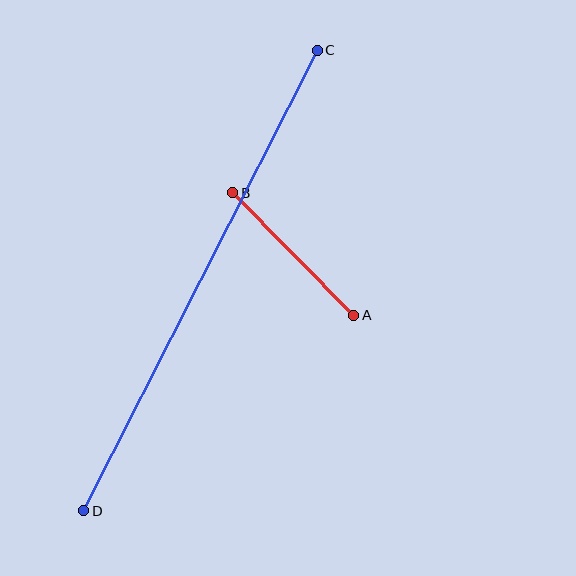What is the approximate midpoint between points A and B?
The midpoint is at approximately (293, 254) pixels.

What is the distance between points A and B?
The distance is approximately 172 pixels.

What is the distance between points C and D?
The distance is approximately 517 pixels.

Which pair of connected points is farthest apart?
Points C and D are farthest apart.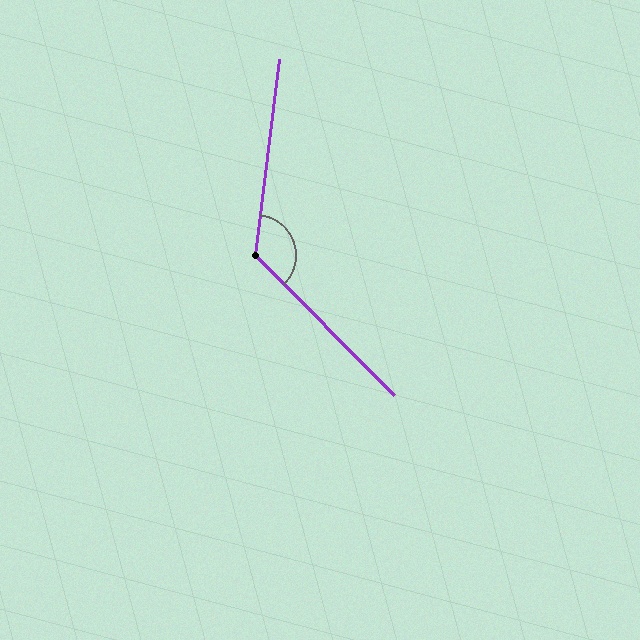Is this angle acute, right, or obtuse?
It is obtuse.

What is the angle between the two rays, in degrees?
Approximately 129 degrees.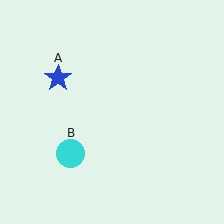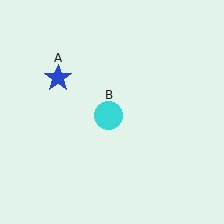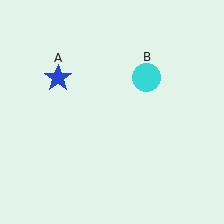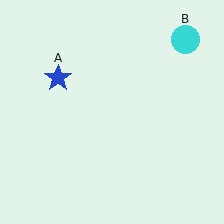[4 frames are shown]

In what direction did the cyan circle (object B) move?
The cyan circle (object B) moved up and to the right.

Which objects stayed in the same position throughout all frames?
Blue star (object A) remained stationary.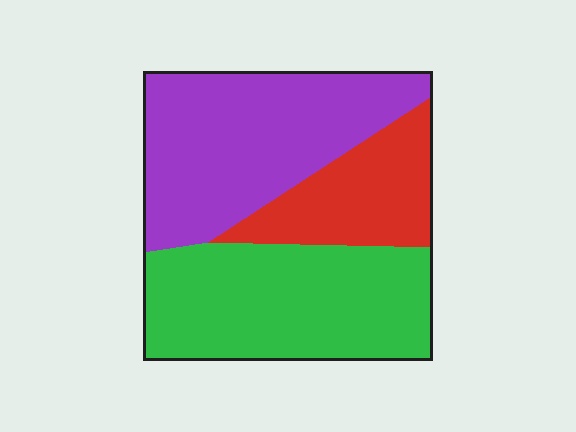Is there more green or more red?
Green.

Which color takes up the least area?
Red, at roughly 20%.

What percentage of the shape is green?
Green covers about 40% of the shape.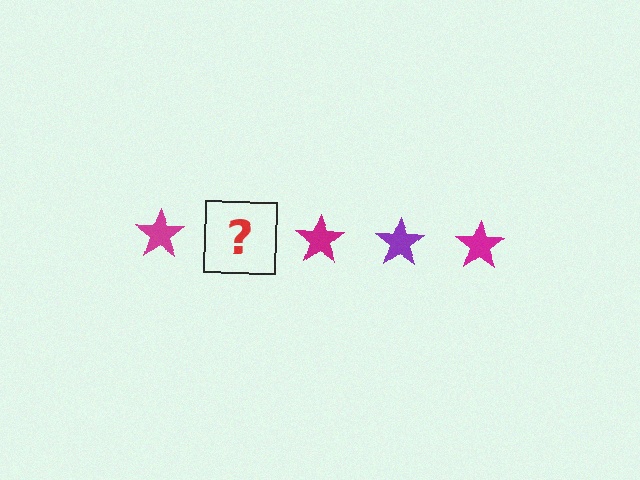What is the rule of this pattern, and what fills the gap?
The rule is that the pattern cycles through magenta, purple stars. The gap should be filled with a purple star.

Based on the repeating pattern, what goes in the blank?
The blank should be a purple star.